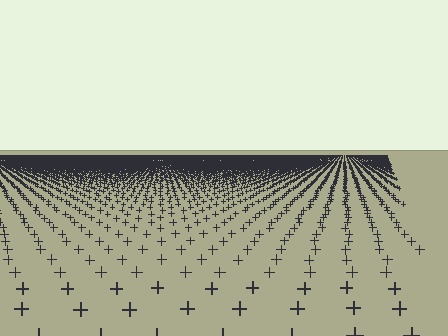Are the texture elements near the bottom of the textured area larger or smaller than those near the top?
Larger. Near the bottom, elements are closer to the viewer and appear at a bigger on-screen size.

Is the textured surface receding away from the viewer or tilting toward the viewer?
The surface is receding away from the viewer. Texture elements get smaller and denser toward the top.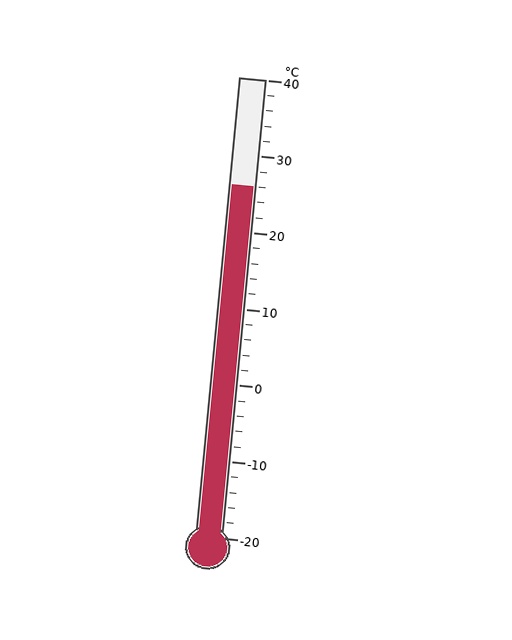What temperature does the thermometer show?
The thermometer shows approximately 26°C.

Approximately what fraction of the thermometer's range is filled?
The thermometer is filled to approximately 75% of its range.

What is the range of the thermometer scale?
The thermometer scale ranges from -20°C to 40°C.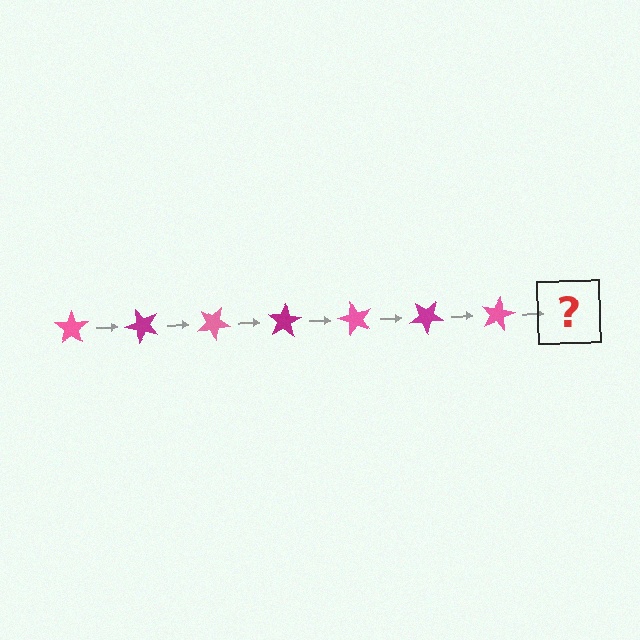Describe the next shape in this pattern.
It should be a magenta star, rotated 350 degrees from the start.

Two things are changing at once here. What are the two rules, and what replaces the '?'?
The two rules are that it rotates 50 degrees each step and the color cycles through pink and magenta. The '?' should be a magenta star, rotated 350 degrees from the start.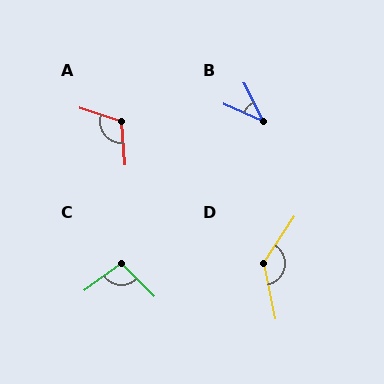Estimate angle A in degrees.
Approximately 113 degrees.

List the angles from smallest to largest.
B (39°), C (98°), A (113°), D (134°).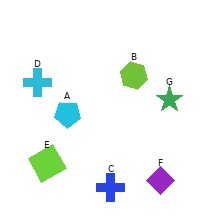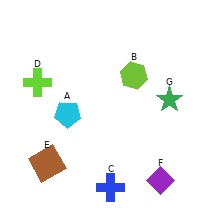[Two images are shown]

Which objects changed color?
D changed from cyan to lime. E changed from lime to brown.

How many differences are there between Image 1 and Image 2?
There are 2 differences between the two images.